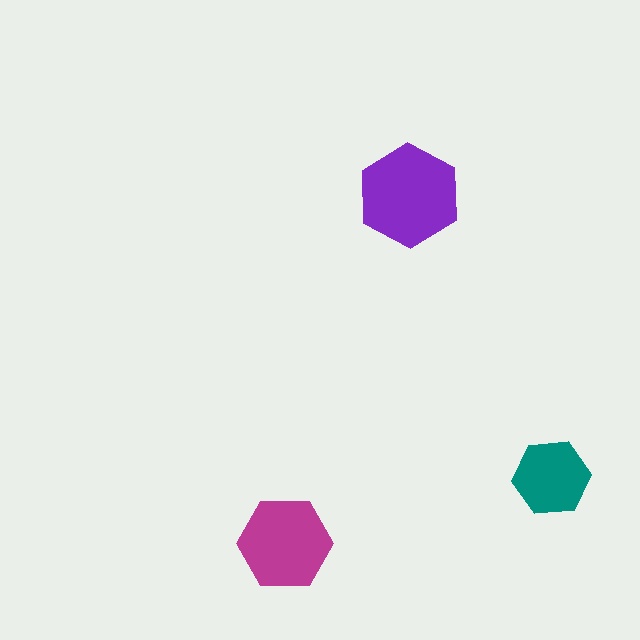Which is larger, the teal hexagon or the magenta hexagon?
The magenta one.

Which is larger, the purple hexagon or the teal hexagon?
The purple one.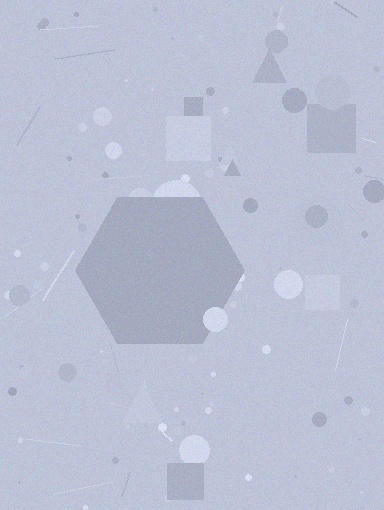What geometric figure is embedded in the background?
A hexagon is embedded in the background.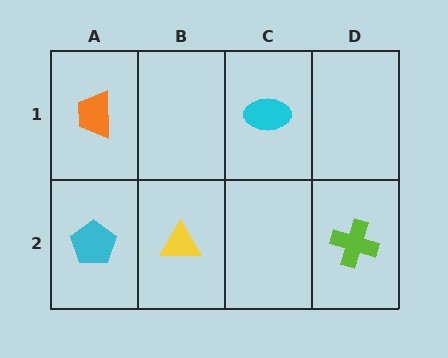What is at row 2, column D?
A lime cross.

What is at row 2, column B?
A yellow triangle.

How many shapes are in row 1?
2 shapes.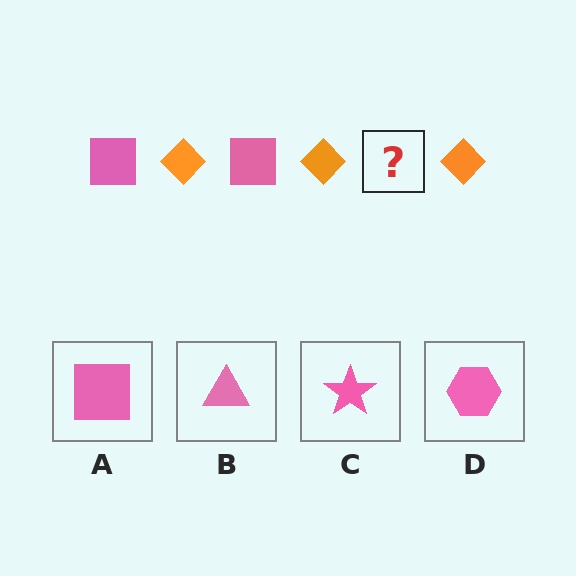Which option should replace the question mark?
Option A.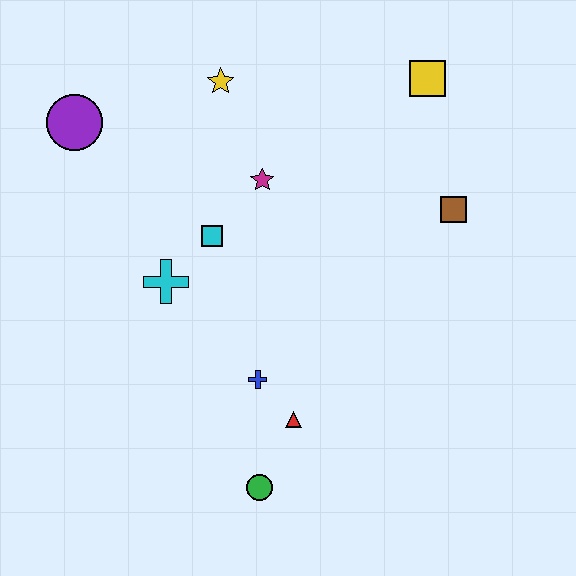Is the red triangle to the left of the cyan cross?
No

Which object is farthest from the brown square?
The purple circle is farthest from the brown square.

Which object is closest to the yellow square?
The brown square is closest to the yellow square.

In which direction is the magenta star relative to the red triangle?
The magenta star is above the red triangle.